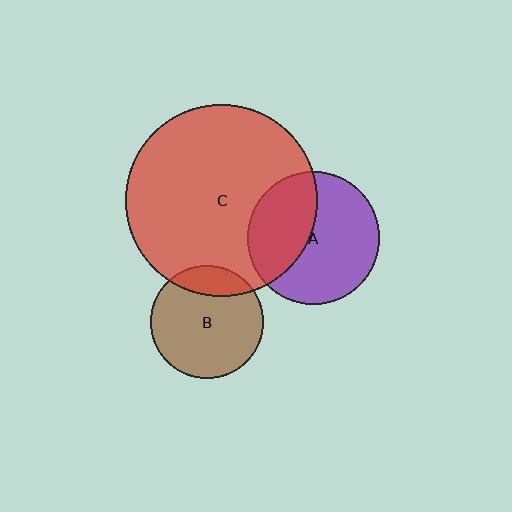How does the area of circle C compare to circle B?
Approximately 2.9 times.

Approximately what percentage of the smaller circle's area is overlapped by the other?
Approximately 20%.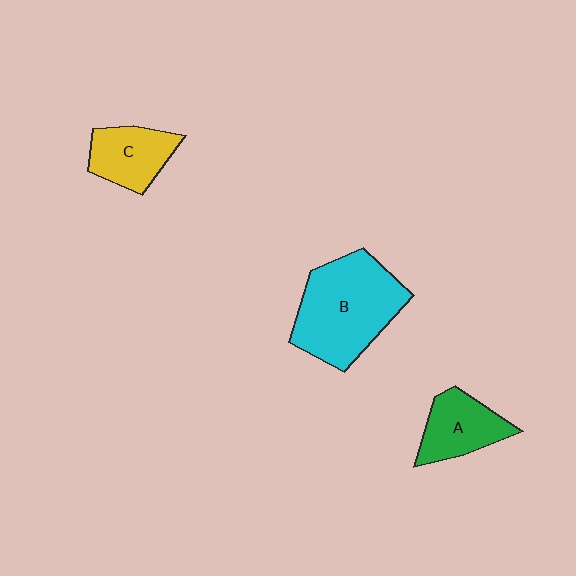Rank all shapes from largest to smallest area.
From largest to smallest: B (cyan), A (green), C (yellow).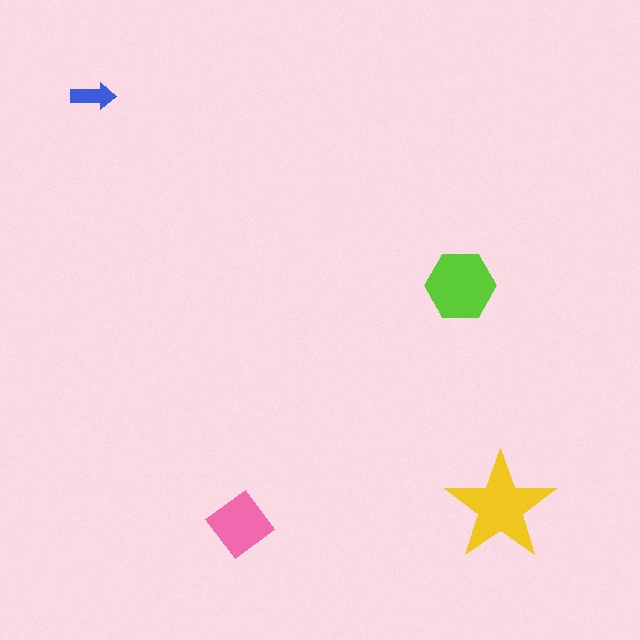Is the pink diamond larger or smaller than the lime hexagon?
Smaller.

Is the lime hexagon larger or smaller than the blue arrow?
Larger.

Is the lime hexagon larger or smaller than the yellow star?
Smaller.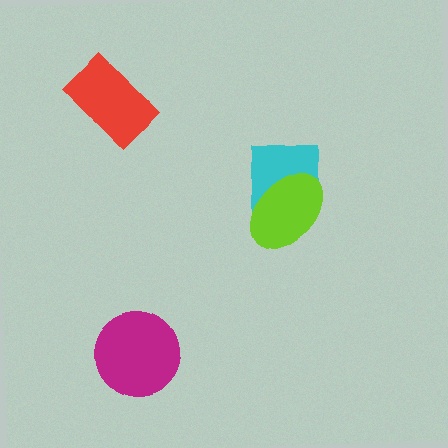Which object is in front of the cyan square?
The lime ellipse is in front of the cyan square.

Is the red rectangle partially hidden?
No, no other shape covers it.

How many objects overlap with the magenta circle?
0 objects overlap with the magenta circle.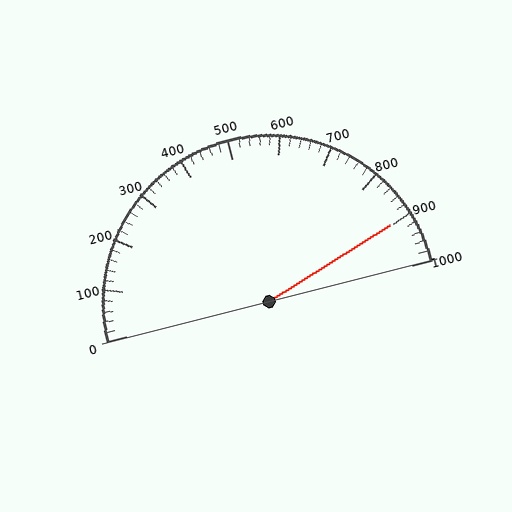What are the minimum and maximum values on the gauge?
The gauge ranges from 0 to 1000.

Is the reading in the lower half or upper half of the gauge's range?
The reading is in the upper half of the range (0 to 1000).